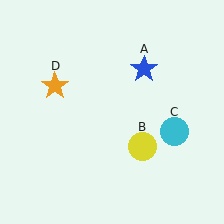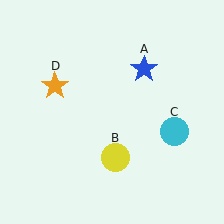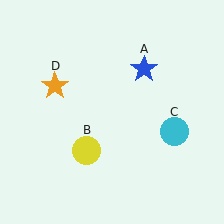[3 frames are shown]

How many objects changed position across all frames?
1 object changed position: yellow circle (object B).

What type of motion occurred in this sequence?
The yellow circle (object B) rotated clockwise around the center of the scene.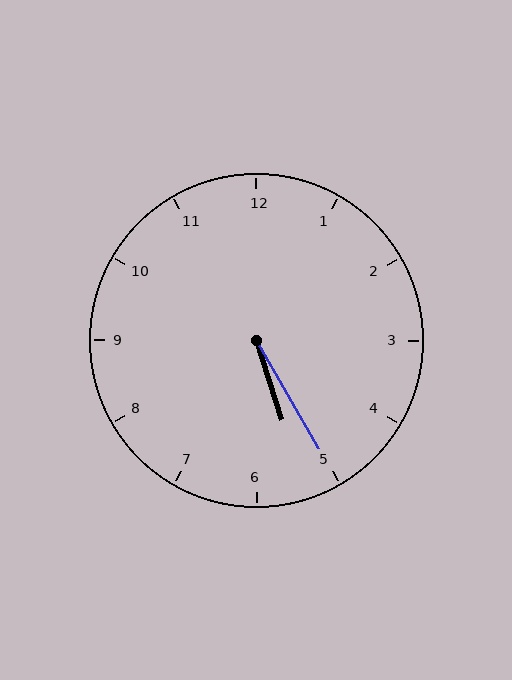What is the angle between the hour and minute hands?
Approximately 12 degrees.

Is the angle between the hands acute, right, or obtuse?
It is acute.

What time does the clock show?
5:25.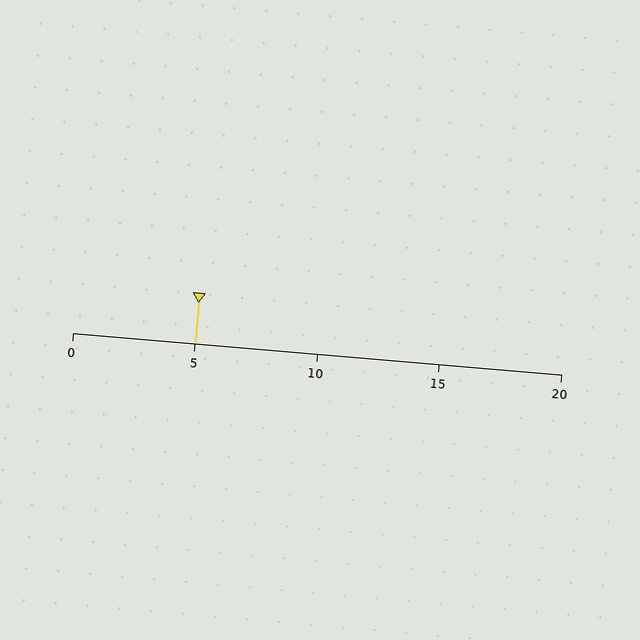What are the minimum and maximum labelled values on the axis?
The axis runs from 0 to 20.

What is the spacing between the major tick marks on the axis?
The major ticks are spaced 5 apart.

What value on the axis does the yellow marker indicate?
The marker indicates approximately 5.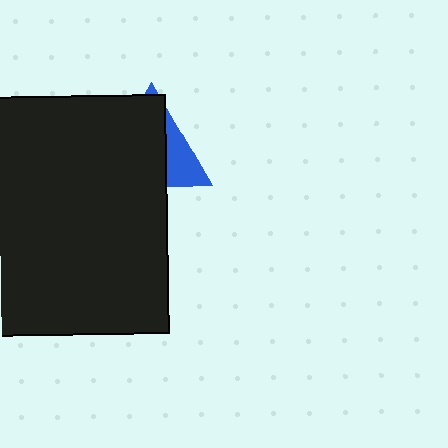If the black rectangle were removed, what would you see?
You would see the complete blue triangle.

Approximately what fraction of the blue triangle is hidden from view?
Roughly 69% of the blue triangle is hidden behind the black rectangle.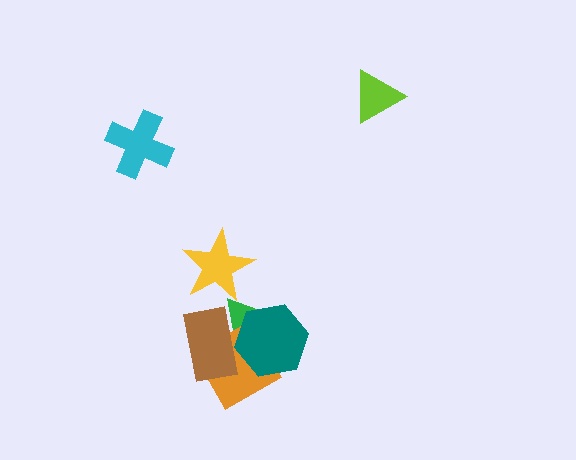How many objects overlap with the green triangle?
4 objects overlap with the green triangle.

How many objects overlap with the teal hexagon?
3 objects overlap with the teal hexagon.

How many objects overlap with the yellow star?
1 object overlaps with the yellow star.